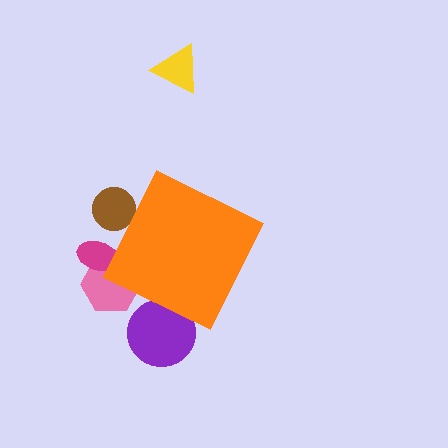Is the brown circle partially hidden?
Yes, the brown circle is partially hidden behind the orange diamond.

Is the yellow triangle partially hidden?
No, the yellow triangle is fully visible.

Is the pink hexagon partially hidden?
Yes, the pink hexagon is partially hidden behind the orange diamond.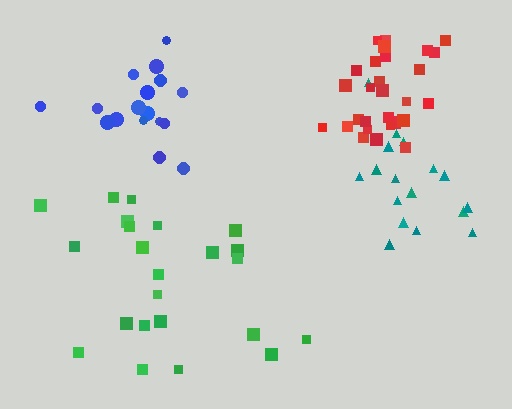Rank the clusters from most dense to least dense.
red, teal, blue, green.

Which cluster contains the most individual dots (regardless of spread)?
Red (28).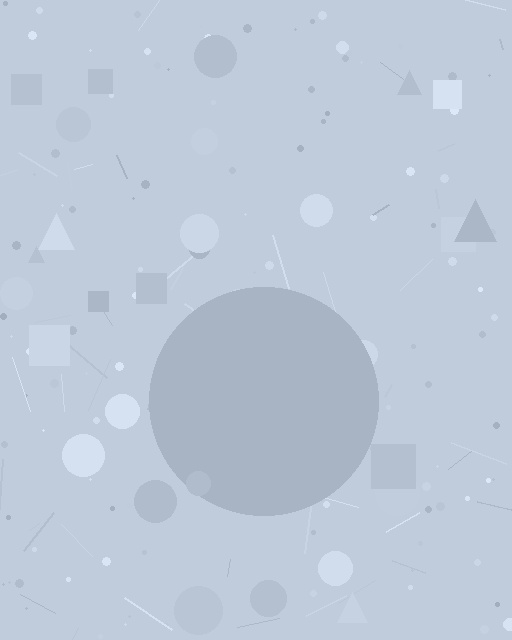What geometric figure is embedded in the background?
A circle is embedded in the background.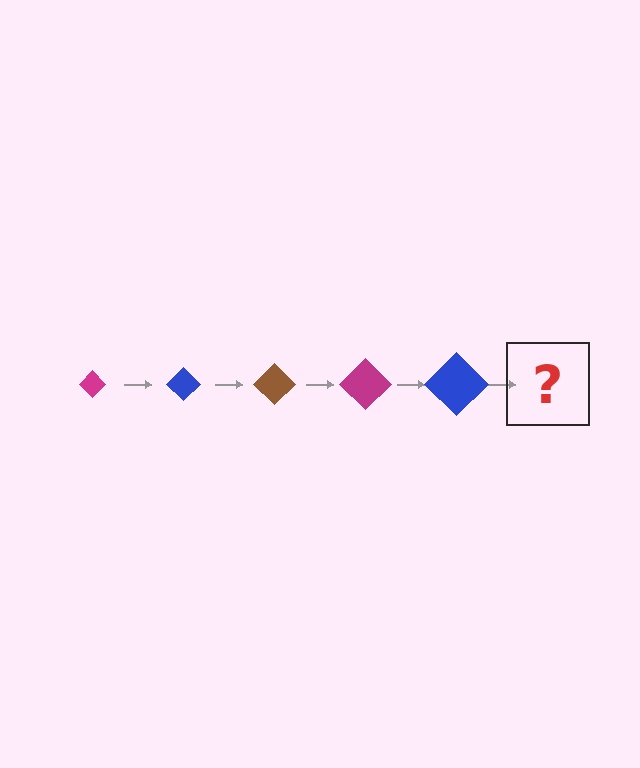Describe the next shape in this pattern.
It should be a brown diamond, larger than the previous one.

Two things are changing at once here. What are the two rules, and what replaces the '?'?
The two rules are that the diamond grows larger each step and the color cycles through magenta, blue, and brown. The '?' should be a brown diamond, larger than the previous one.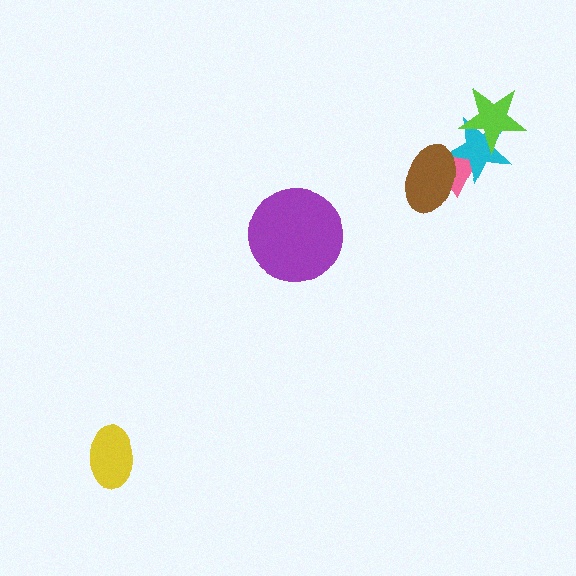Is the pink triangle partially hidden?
Yes, it is partially covered by another shape.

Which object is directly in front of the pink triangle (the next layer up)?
The cyan star is directly in front of the pink triangle.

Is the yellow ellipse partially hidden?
No, no other shape covers it.